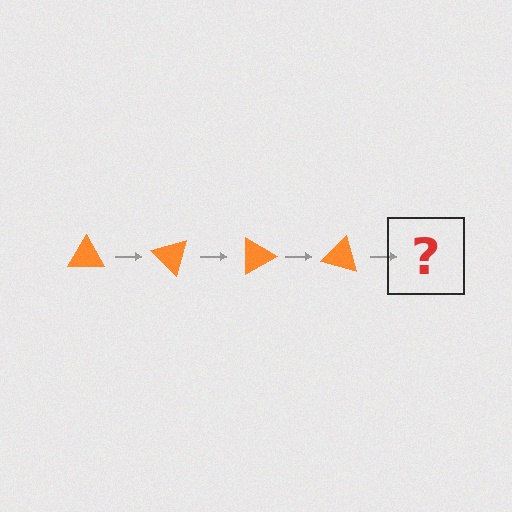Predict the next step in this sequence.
The next step is an orange triangle rotated 180 degrees.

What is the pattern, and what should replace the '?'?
The pattern is that the triangle rotates 45 degrees each step. The '?' should be an orange triangle rotated 180 degrees.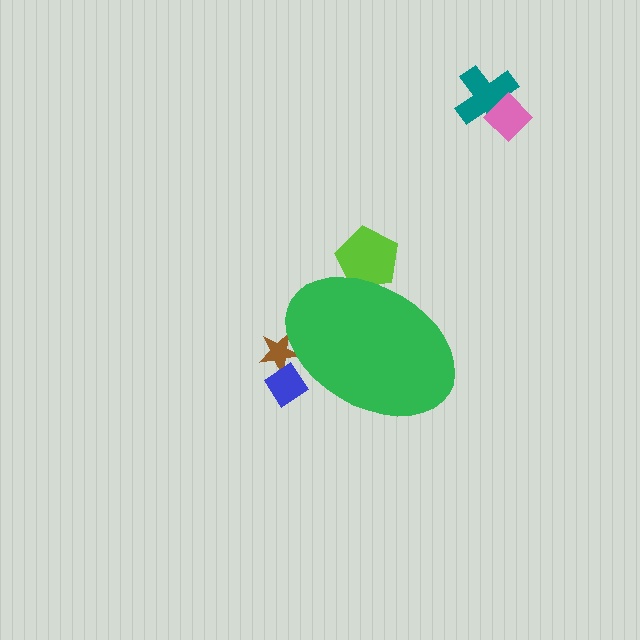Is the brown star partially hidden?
Yes, the brown star is partially hidden behind the green ellipse.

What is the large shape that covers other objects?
A green ellipse.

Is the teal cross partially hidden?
No, the teal cross is fully visible.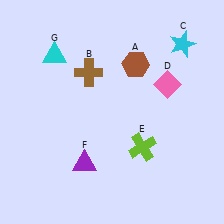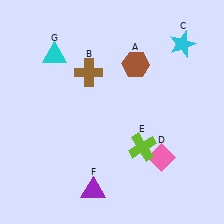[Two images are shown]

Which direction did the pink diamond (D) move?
The pink diamond (D) moved down.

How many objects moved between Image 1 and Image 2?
2 objects moved between the two images.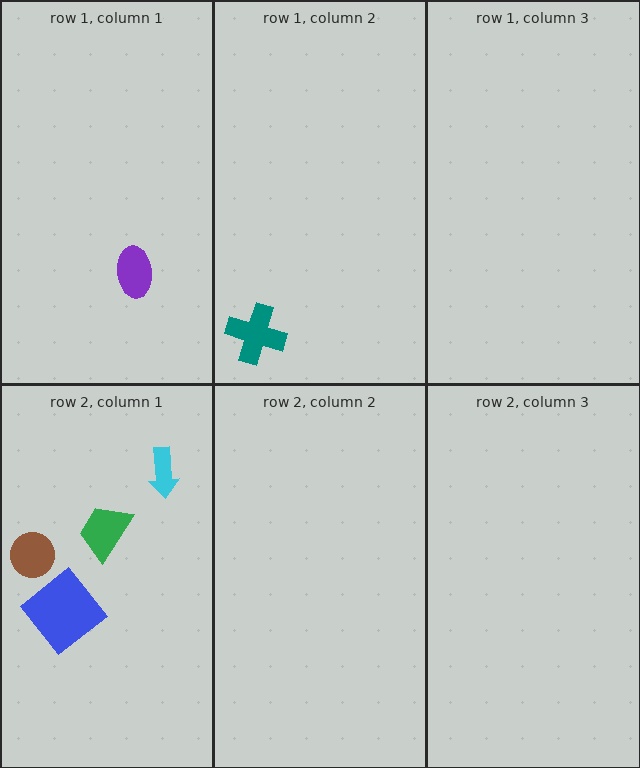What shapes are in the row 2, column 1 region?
The green trapezoid, the blue diamond, the brown circle, the cyan arrow.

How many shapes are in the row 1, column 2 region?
1.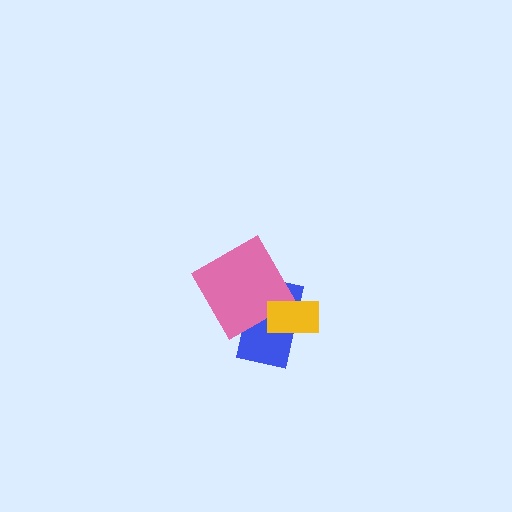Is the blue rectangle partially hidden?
Yes, it is partially covered by another shape.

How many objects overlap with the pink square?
1 object overlaps with the pink square.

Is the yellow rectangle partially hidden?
No, no other shape covers it.